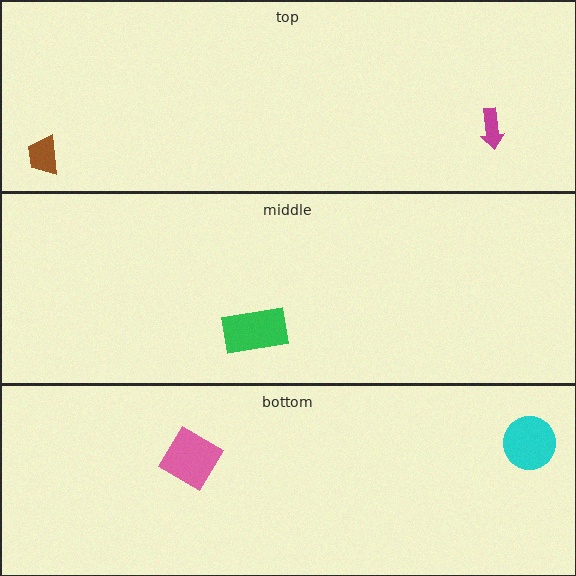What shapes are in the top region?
The brown trapezoid, the magenta arrow.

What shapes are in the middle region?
The green rectangle.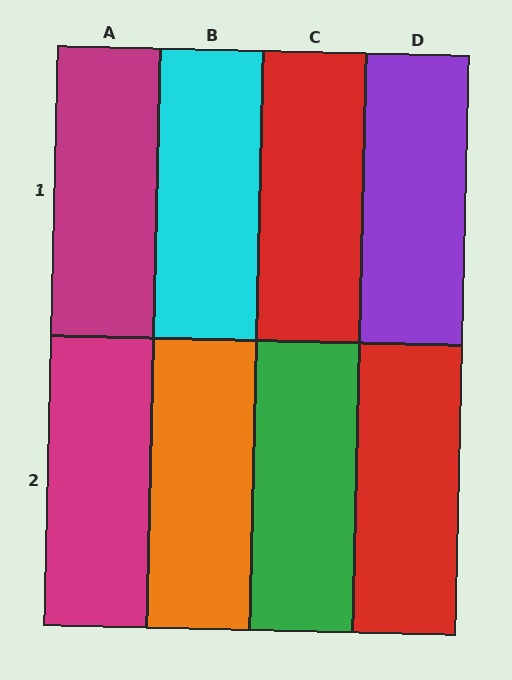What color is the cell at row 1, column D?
Purple.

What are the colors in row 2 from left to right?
Magenta, orange, green, red.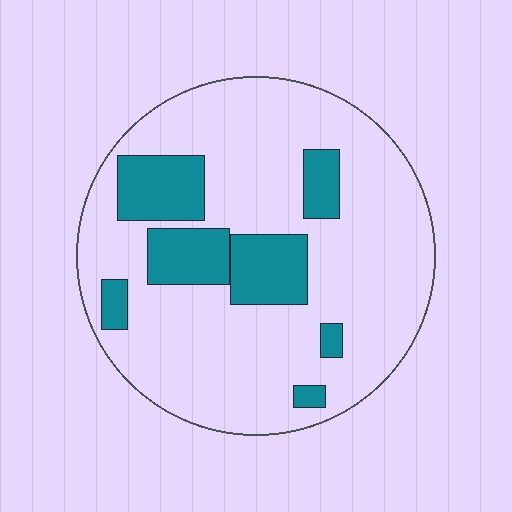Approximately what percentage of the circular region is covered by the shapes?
Approximately 20%.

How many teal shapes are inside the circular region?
7.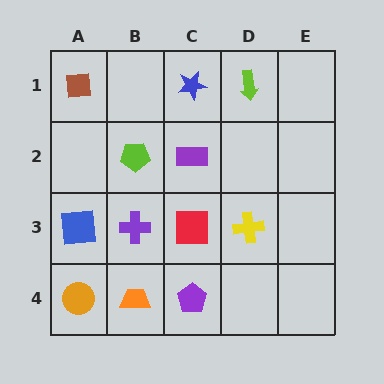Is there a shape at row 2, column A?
No, that cell is empty.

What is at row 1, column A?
A brown square.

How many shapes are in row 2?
2 shapes.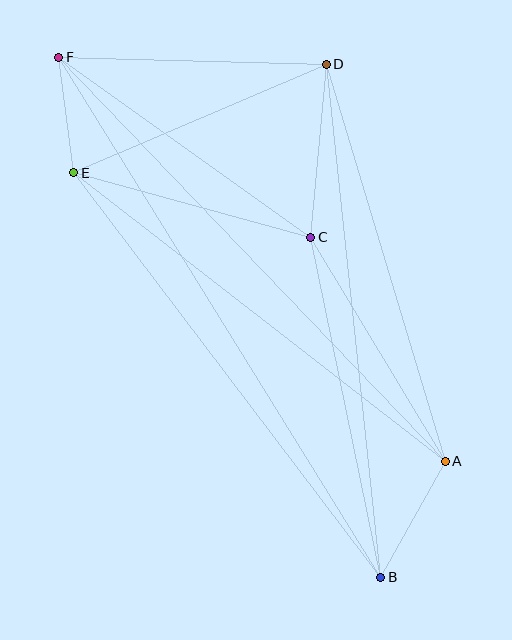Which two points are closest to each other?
Points E and F are closest to each other.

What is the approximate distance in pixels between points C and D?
The distance between C and D is approximately 174 pixels.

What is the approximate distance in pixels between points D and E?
The distance between D and E is approximately 275 pixels.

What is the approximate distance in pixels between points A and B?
The distance between A and B is approximately 133 pixels.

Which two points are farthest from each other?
Points B and F are farthest from each other.